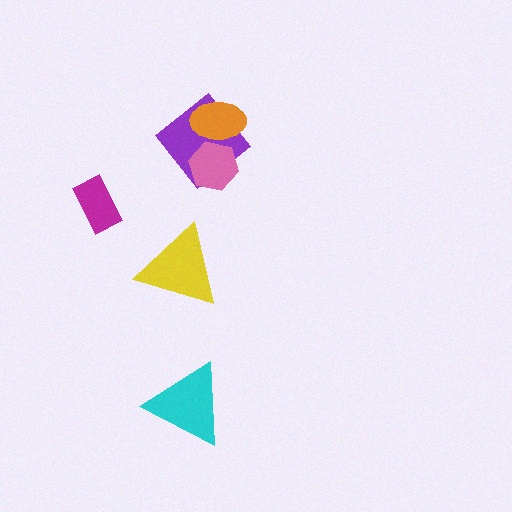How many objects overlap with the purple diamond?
2 objects overlap with the purple diamond.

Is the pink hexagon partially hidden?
Yes, it is partially covered by another shape.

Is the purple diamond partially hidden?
Yes, it is partially covered by another shape.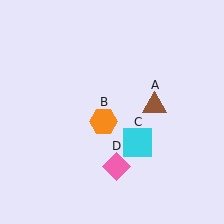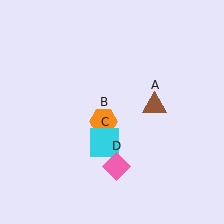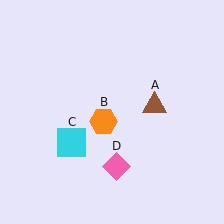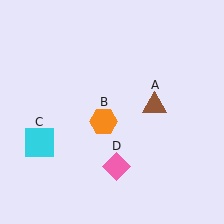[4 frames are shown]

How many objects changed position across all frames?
1 object changed position: cyan square (object C).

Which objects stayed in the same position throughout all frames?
Brown triangle (object A) and orange hexagon (object B) and pink diamond (object D) remained stationary.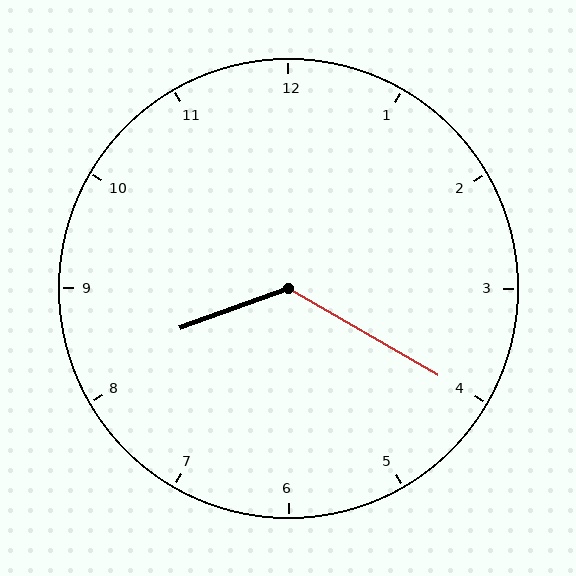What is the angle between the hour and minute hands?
Approximately 130 degrees.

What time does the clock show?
8:20.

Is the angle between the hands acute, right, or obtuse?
It is obtuse.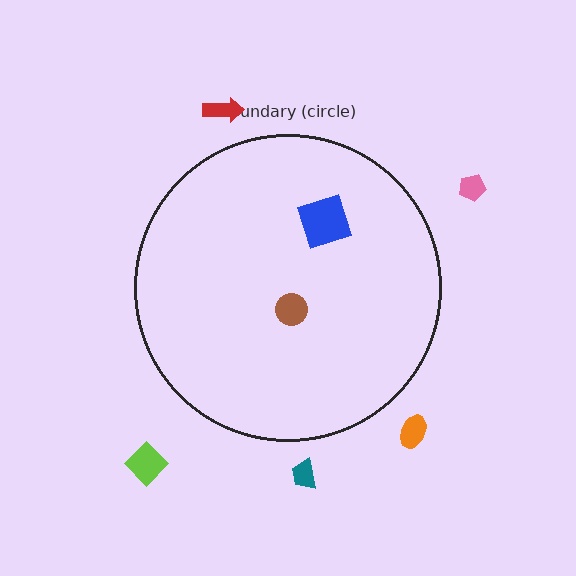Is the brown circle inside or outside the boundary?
Inside.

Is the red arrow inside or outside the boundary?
Outside.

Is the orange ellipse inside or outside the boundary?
Outside.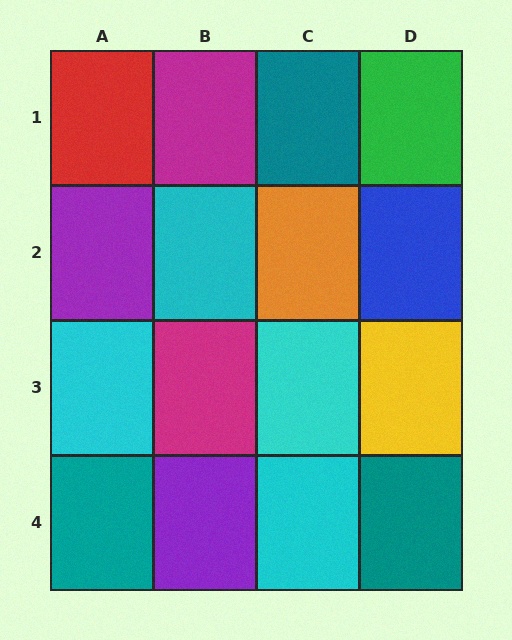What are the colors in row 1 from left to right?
Red, magenta, teal, green.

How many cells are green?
1 cell is green.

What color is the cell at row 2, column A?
Purple.